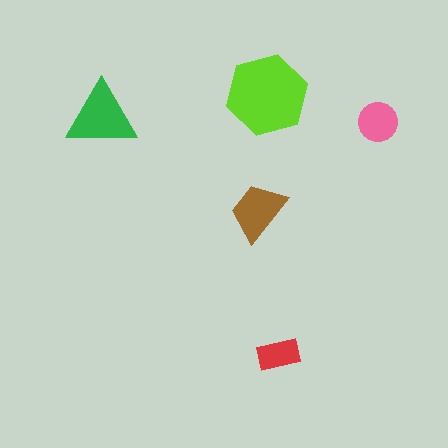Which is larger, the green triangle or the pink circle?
The green triangle.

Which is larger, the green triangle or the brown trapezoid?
The green triangle.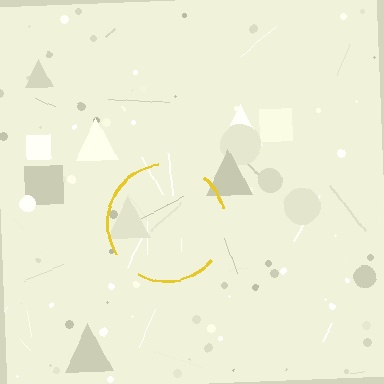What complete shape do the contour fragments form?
The contour fragments form a circle.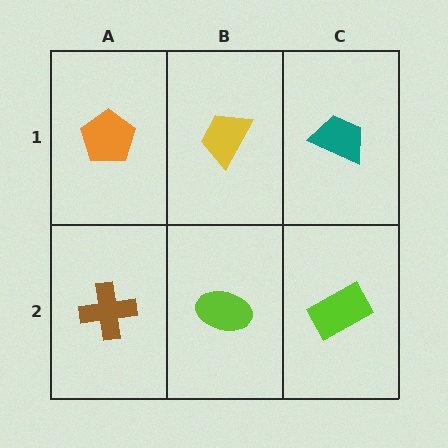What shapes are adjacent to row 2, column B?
A yellow trapezoid (row 1, column B), a brown cross (row 2, column A), a lime rectangle (row 2, column C).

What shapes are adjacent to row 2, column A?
An orange pentagon (row 1, column A), a lime ellipse (row 2, column B).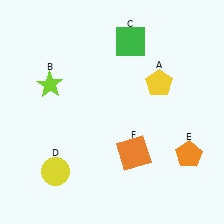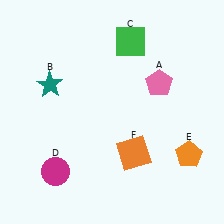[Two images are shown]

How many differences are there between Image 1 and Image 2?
There are 3 differences between the two images.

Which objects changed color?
A changed from yellow to pink. B changed from lime to teal. D changed from yellow to magenta.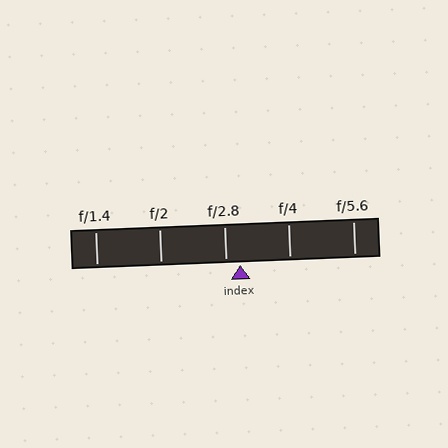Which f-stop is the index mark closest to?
The index mark is closest to f/2.8.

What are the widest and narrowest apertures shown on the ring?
The widest aperture shown is f/1.4 and the narrowest is f/5.6.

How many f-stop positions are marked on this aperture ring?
There are 5 f-stop positions marked.